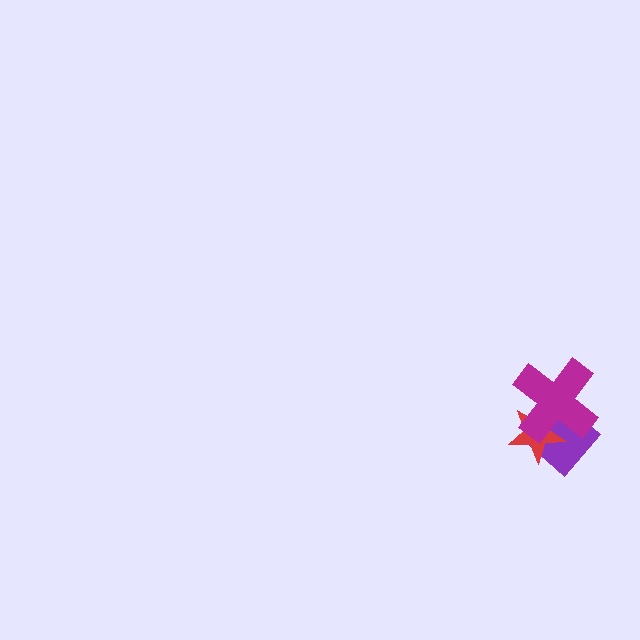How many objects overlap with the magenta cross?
2 objects overlap with the magenta cross.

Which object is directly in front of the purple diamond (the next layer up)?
The red star is directly in front of the purple diamond.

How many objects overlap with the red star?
2 objects overlap with the red star.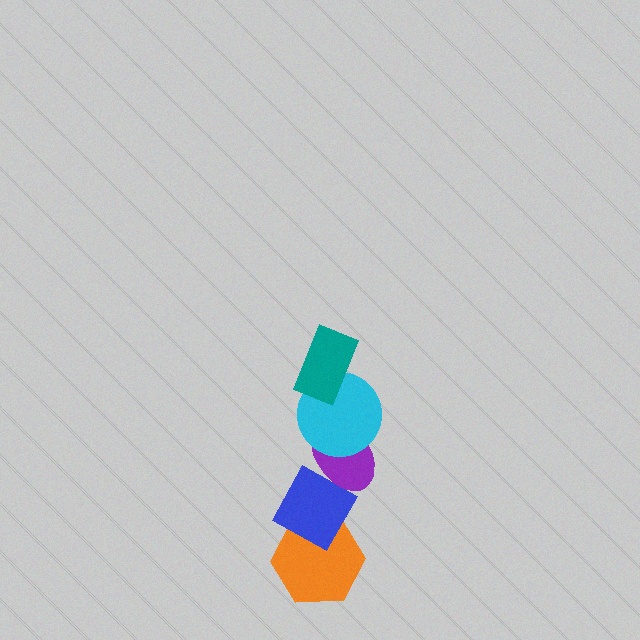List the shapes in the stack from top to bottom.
From top to bottom: the teal rectangle, the cyan circle, the purple ellipse, the blue diamond, the orange hexagon.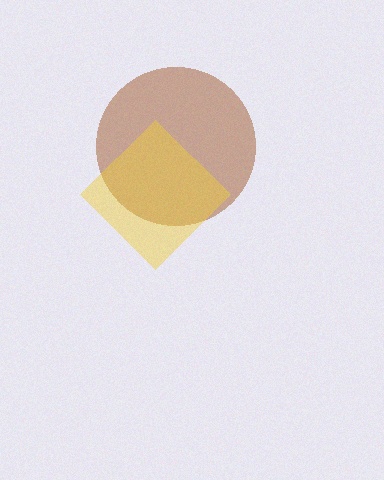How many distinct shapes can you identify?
There are 2 distinct shapes: a brown circle, a yellow diamond.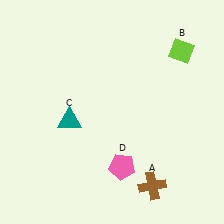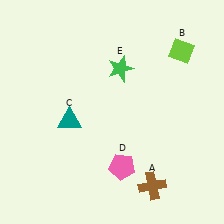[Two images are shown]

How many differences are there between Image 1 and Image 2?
There is 1 difference between the two images.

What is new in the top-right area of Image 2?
A green star (E) was added in the top-right area of Image 2.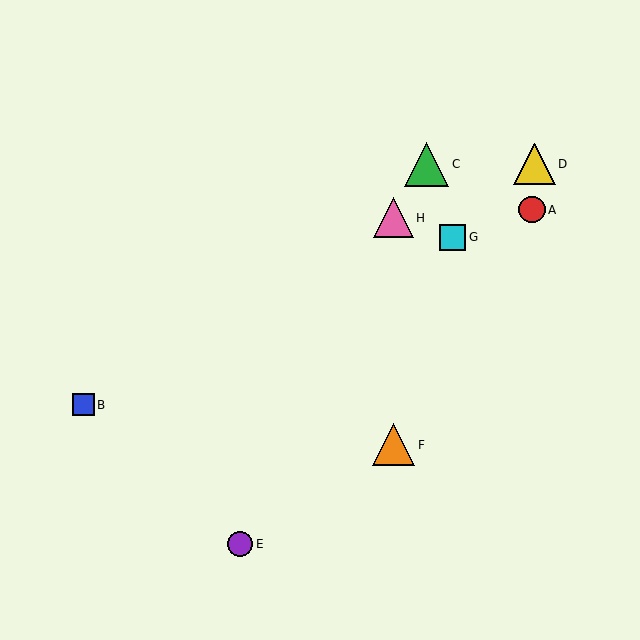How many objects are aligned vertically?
2 objects (F, H) are aligned vertically.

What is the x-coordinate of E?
Object E is at x≈240.